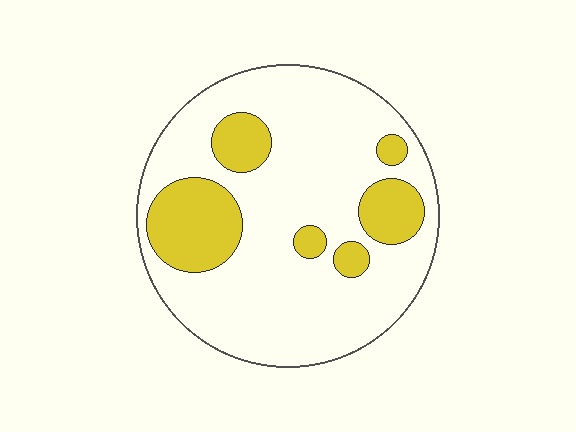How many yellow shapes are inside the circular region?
6.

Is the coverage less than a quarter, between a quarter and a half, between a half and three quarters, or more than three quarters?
Less than a quarter.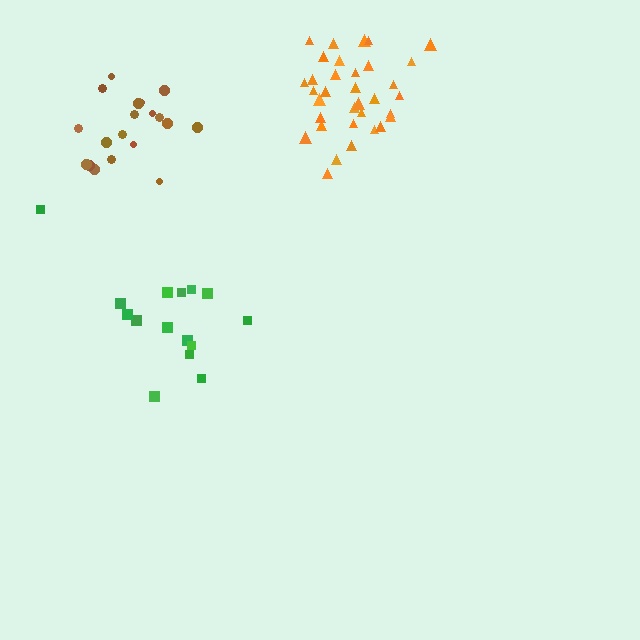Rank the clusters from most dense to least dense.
orange, brown, green.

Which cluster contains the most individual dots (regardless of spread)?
Orange (34).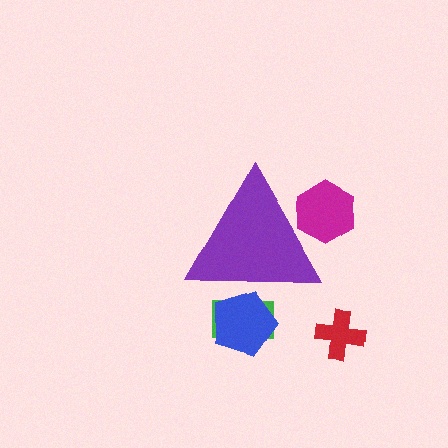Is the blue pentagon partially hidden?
Yes, the blue pentagon is partially hidden behind the purple triangle.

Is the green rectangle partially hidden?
Yes, the green rectangle is partially hidden behind the purple triangle.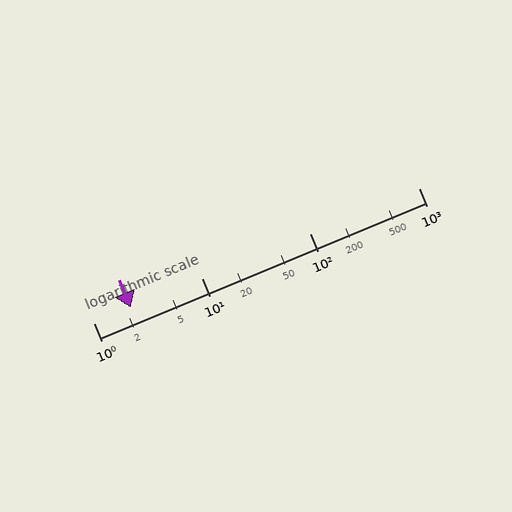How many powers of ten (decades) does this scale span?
The scale spans 3 decades, from 1 to 1000.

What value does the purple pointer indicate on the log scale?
The pointer indicates approximately 2.2.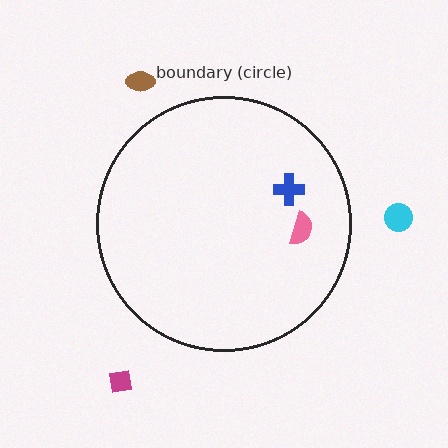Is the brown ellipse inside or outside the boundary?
Outside.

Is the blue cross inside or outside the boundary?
Inside.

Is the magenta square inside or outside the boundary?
Outside.